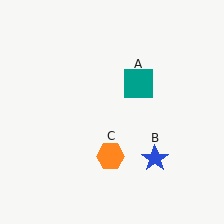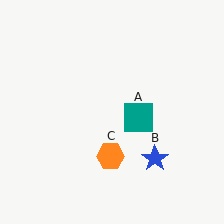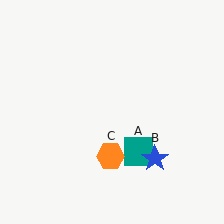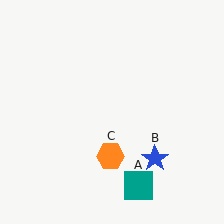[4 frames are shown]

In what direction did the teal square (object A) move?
The teal square (object A) moved down.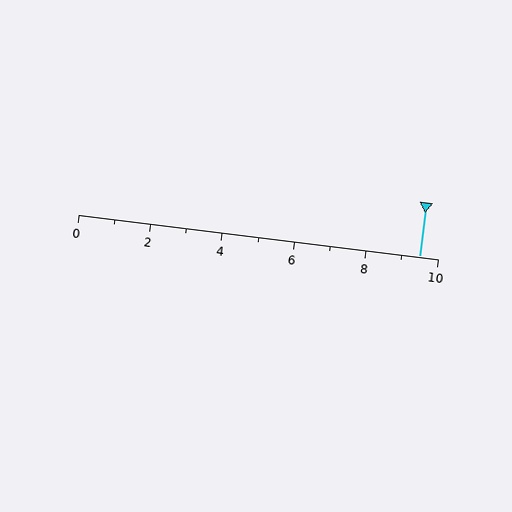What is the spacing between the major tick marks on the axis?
The major ticks are spaced 2 apart.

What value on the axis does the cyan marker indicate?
The marker indicates approximately 9.5.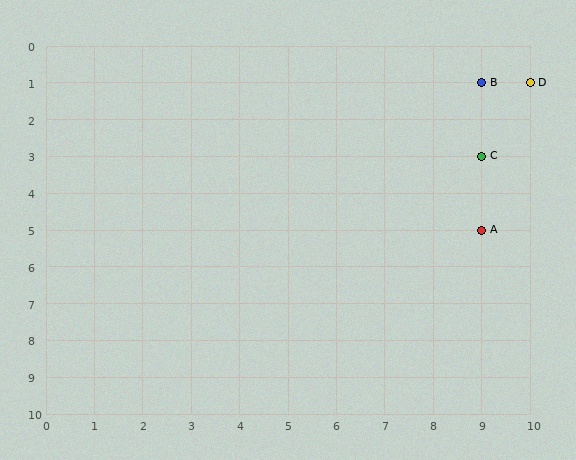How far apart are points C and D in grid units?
Points C and D are 1 column and 2 rows apart (about 2.2 grid units diagonally).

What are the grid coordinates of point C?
Point C is at grid coordinates (9, 3).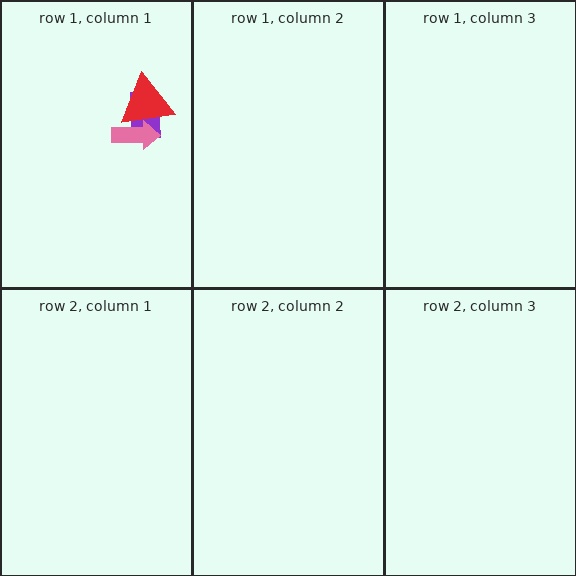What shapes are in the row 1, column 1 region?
The purple rectangle, the red triangle, the pink arrow.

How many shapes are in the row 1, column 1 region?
3.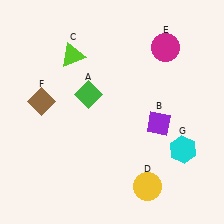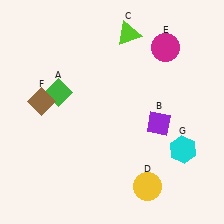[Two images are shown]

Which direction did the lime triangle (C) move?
The lime triangle (C) moved right.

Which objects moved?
The objects that moved are: the green diamond (A), the lime triangle (C).